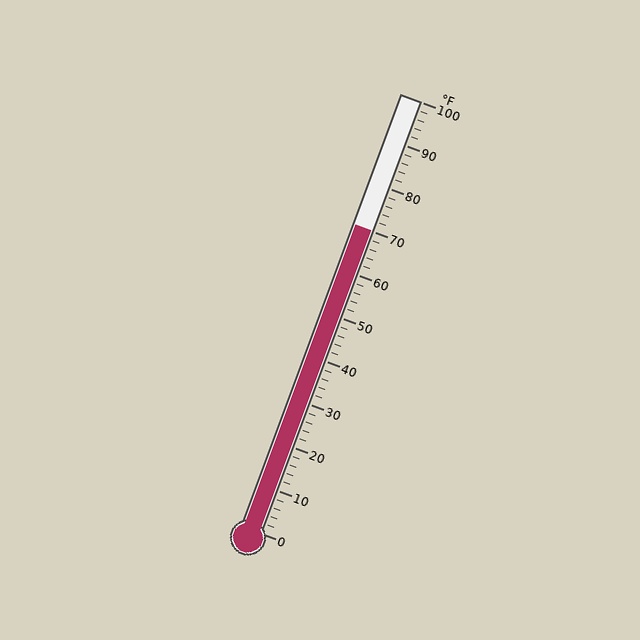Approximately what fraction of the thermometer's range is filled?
The thermometer is filled to approximately 70% of its range.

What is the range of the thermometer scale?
The thermometer scale ranges from 0°F to 100°F.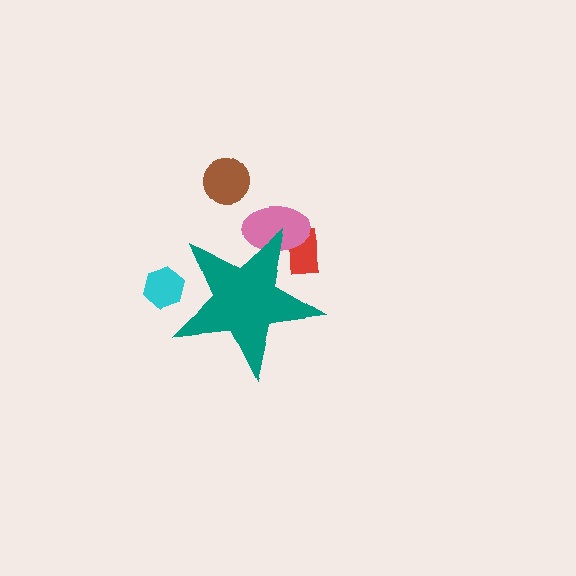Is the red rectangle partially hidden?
Yes, the red rectangle is partially hidden behind the teal star.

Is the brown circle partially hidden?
No, the brown circle is fully visible.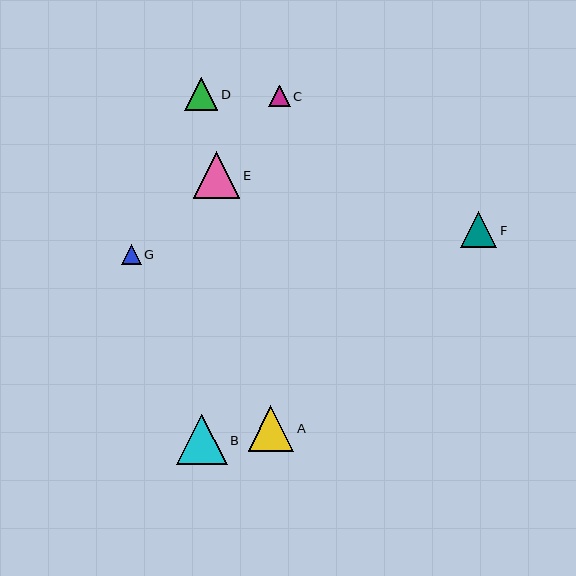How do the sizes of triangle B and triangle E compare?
Triangle B and triangle E are approximately the same size.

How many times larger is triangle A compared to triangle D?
Triangle A is approximately 1.4 times the size of triangle D.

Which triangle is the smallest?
Triangle G is the smallest with a size of approximately 20 pixels.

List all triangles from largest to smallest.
From largest to smallest: B, E, A, F, D, C, G.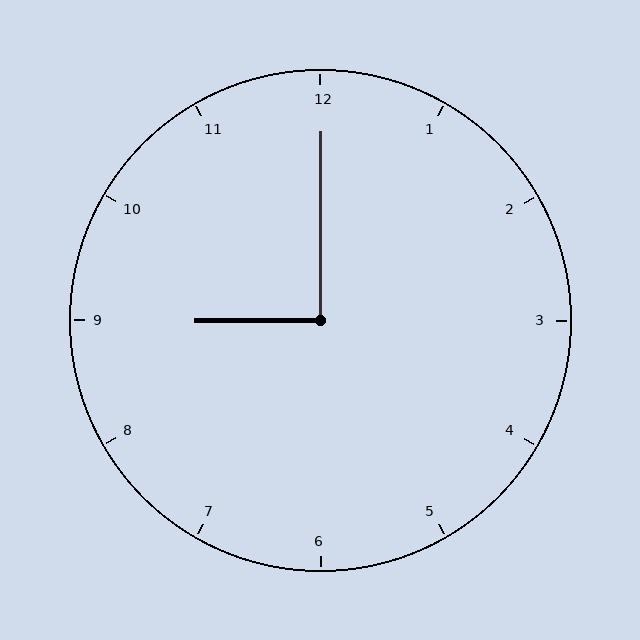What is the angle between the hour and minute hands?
Approximately 90 degrees.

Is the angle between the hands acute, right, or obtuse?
It is right.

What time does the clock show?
9:00.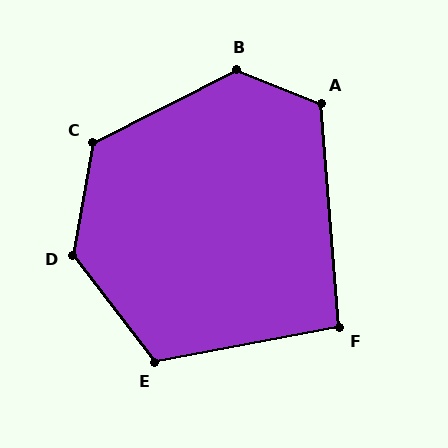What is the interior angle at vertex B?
Approximately 131 degrees (obtuse).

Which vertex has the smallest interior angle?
F, at approximately 96 degrees.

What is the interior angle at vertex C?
Approximately 127 degrees (obtuse).